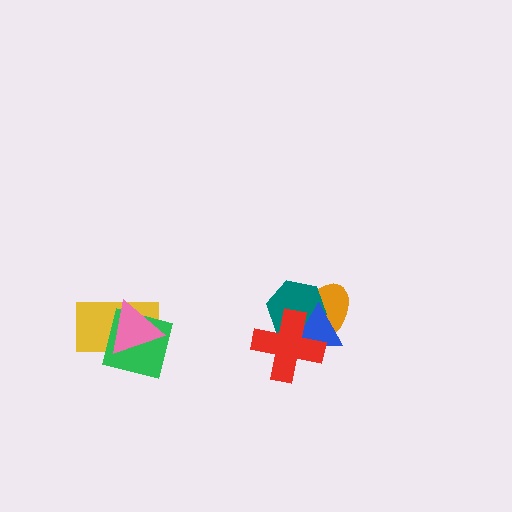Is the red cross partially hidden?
No, no other shape covers it.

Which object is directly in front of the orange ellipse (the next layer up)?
The teal hexagon is directly in front of the orange ellipse.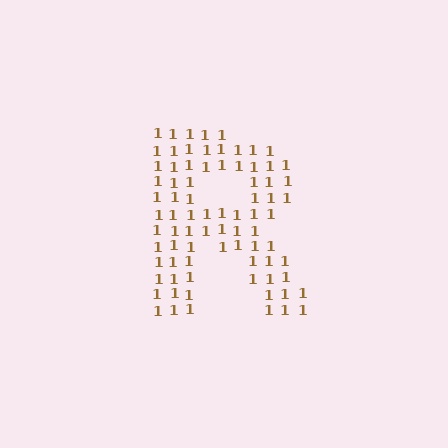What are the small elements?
The small elements are digit 1's.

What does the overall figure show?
The overall figure shows the letter R.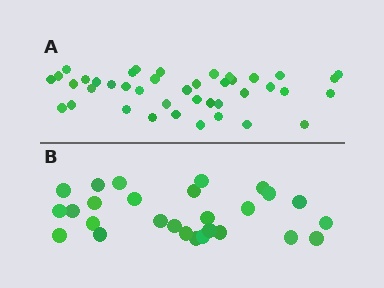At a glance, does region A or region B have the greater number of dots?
Region A (the top region) has more dots.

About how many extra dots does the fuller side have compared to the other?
Region A has approximately 15 more dots than region B.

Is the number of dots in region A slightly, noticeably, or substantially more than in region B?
Region A has substantially more. The ratio is roughly 1.5 to 1.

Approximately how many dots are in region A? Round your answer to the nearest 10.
About 40 dots. (The exact count is 41, which rounds to 40.)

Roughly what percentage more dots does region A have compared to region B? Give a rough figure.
About 50% more.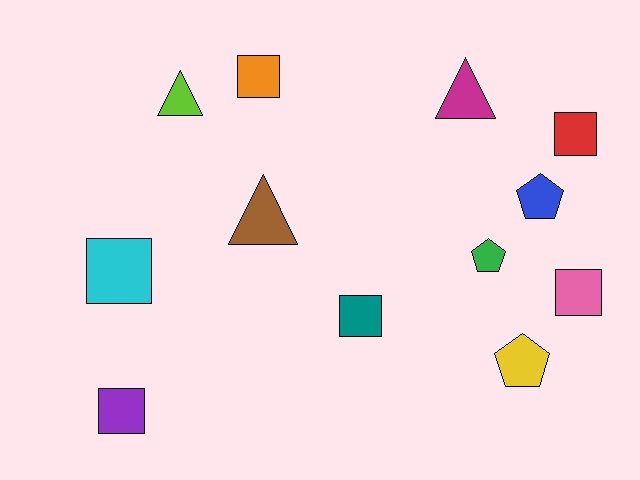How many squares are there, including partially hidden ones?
There are 6 squares.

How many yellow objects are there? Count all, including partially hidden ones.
There is 1 yellow object.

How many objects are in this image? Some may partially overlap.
There are 12 objects.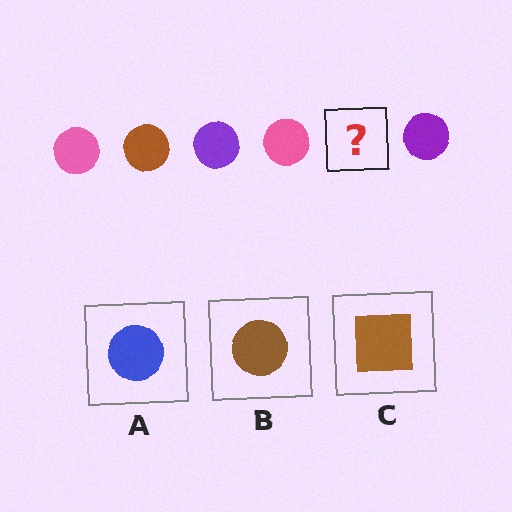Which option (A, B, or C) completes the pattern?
B.